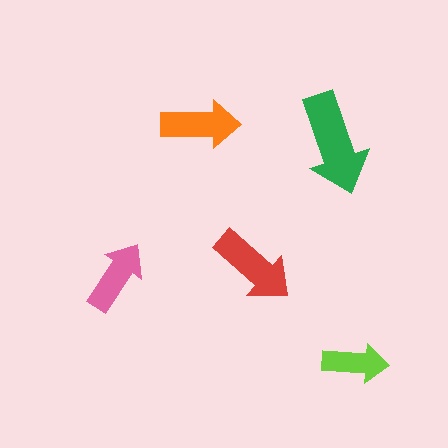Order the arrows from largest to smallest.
the green one, the red one, the orange one, the pink one, the lime one.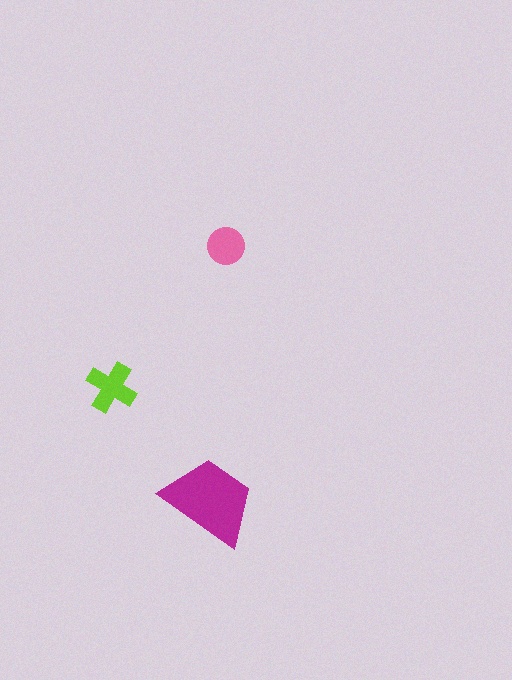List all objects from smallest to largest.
The pink circle, the lime cross, the magenta trapezoid.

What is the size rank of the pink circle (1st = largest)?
3rd.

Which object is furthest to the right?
The pink circle is rightmost.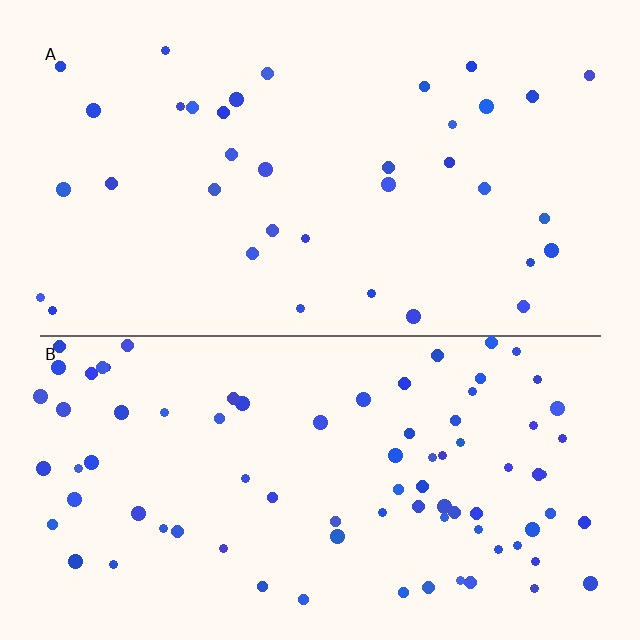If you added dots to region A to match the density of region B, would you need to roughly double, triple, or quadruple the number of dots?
Approximately double.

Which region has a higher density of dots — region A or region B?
B (the bottom).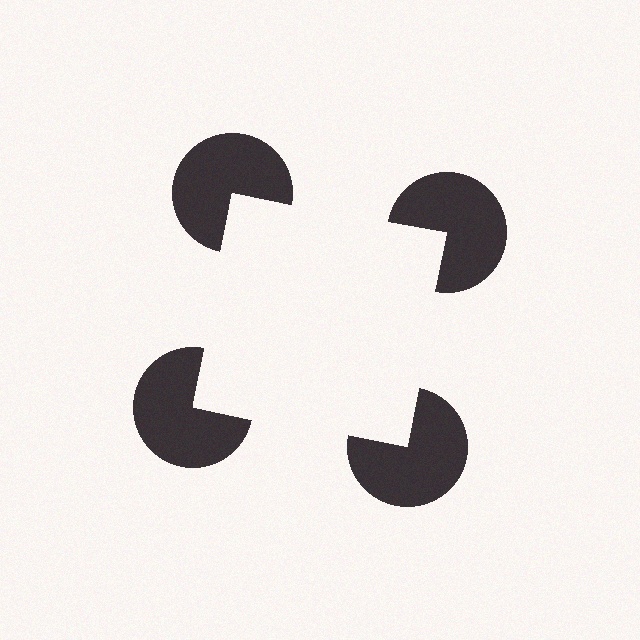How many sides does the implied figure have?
4 sides.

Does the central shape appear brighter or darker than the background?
It typically appears slightly brighter than the background, even though no actual brightness change is drawn.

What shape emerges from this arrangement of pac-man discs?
An illusory square — its edges are inferred from the aligned wedge cuts in the pac-man discs, not physically drawn.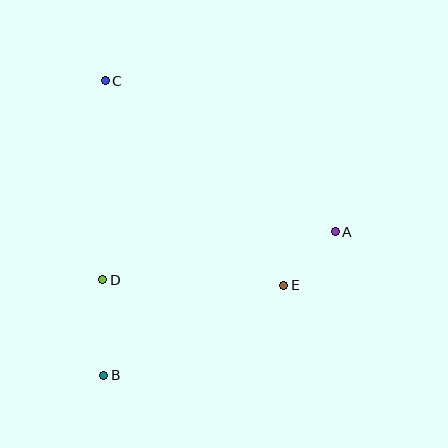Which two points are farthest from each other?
Points B and C are farthest from each other.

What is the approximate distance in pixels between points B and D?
The distance between B and D is approximately 96 pixels.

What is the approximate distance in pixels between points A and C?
The distance between A and C is approximately 275 pixels.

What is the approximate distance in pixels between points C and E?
The distance between C and E is approximately 272 pixels.